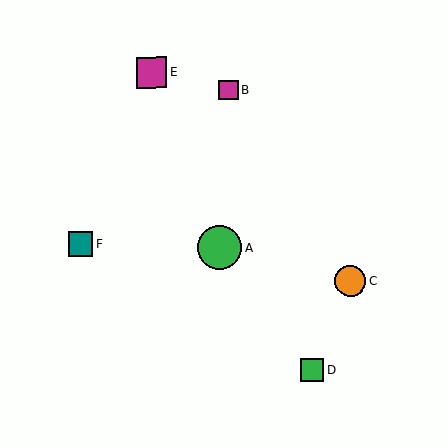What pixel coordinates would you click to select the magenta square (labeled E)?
Click at (151, 72) to select the magenta square E.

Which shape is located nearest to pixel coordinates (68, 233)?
The teal square (labeled F) at (81, 244) is nearest to that location.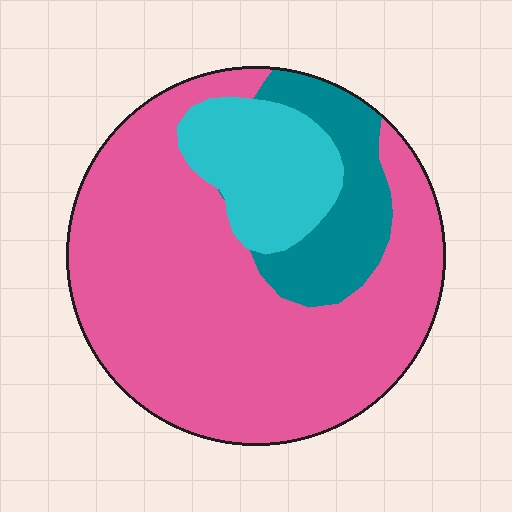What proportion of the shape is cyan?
Cyan takes up about one sixth (1/6) of the shape.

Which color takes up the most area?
Pink, at roughly 70%.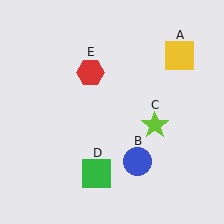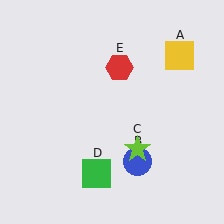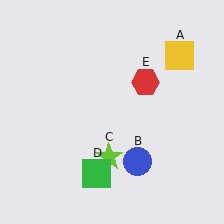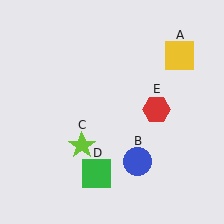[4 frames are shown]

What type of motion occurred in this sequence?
The lime star (object C), red hexagon (object E) rotated clockwise around the center of the scene.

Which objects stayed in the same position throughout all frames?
Yellow square (object A) and blue circle (object B) and green square (object D) remained stationary.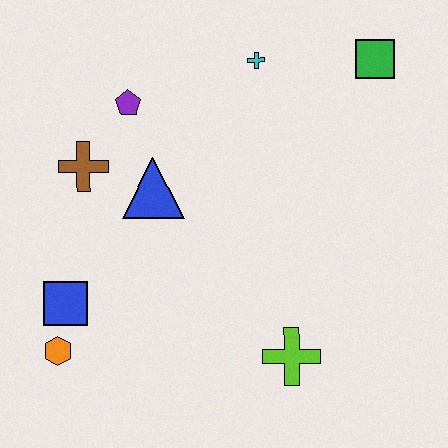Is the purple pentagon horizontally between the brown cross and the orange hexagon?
No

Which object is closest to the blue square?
The orange hexagon is closest to the blue square.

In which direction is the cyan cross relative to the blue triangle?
The cyan cross is above the blue triangle.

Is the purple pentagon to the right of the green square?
No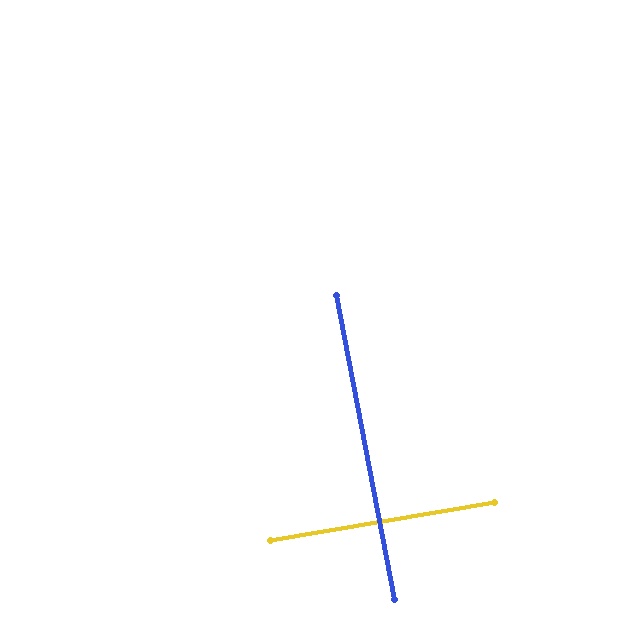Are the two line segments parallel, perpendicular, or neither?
Perpendicular — they meet at approximately 89°.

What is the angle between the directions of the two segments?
Approximately 89 degrees.